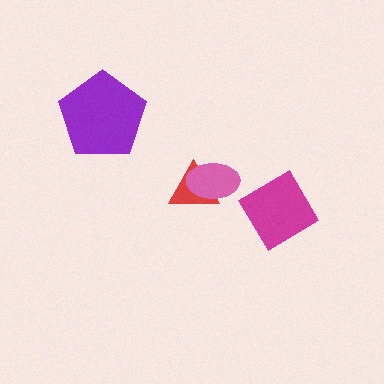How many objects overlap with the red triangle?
1 object overlaps with the red triangle.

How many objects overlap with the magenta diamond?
0 objects overlap with the magenta diamond.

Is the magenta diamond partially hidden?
No, no other shape covers it.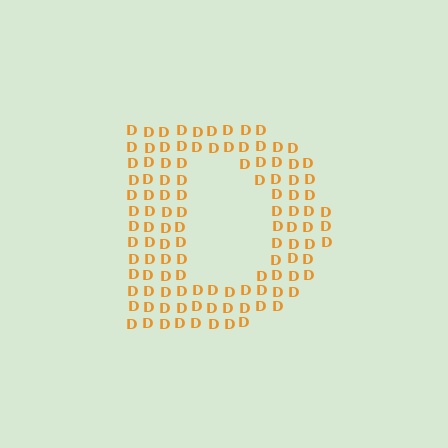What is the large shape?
The large shape is the letter D.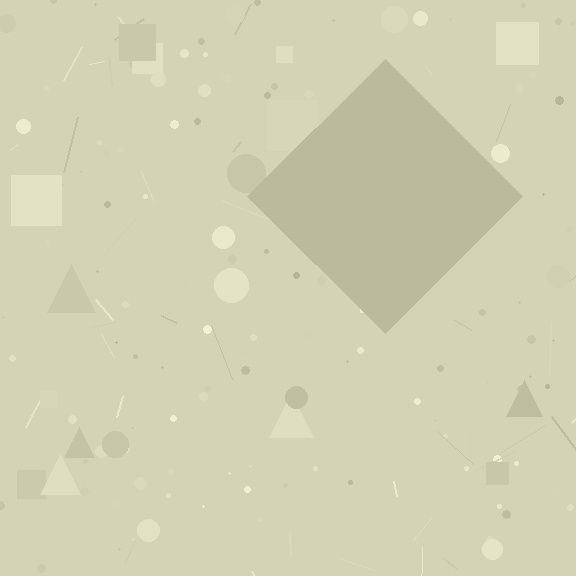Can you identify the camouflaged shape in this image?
The camouflaged shape is a diamond.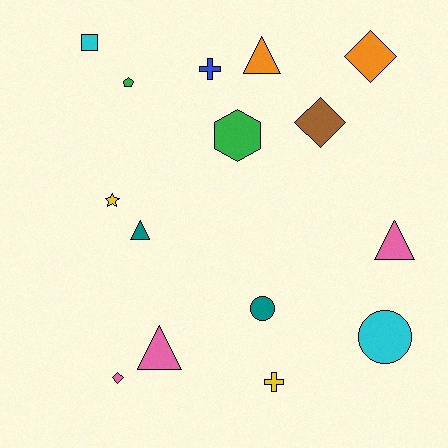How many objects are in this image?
There are 15 objects.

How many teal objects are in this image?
There are 2 teal objects.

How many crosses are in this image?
There are 2 crosses.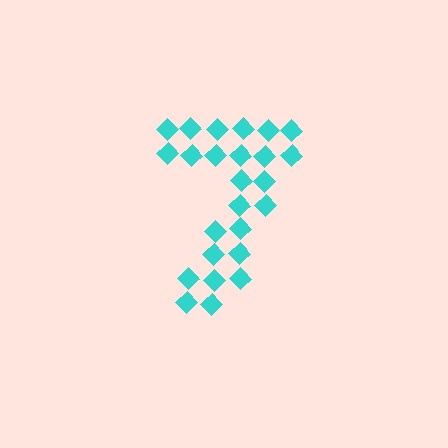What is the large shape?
The large shape is the digit 7.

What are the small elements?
The small elements are diamonds.